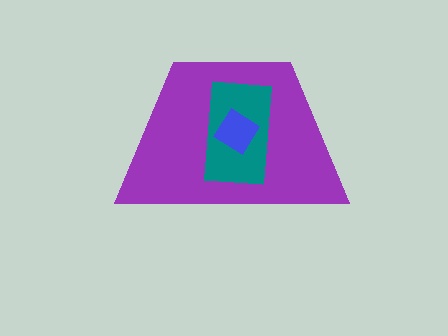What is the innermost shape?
The blue diamond.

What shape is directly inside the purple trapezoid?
The teal rectangle.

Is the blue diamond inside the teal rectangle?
Yes.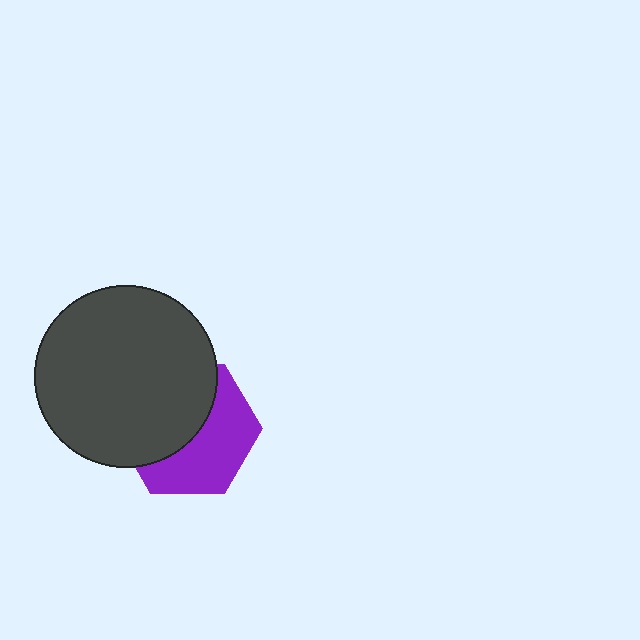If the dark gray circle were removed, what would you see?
You would see the complete purple hexagon.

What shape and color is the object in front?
The object in front is a dark gray circle.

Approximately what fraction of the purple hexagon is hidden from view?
Roughly 51% of the purple hexagon is hidden behind the dark gray circle.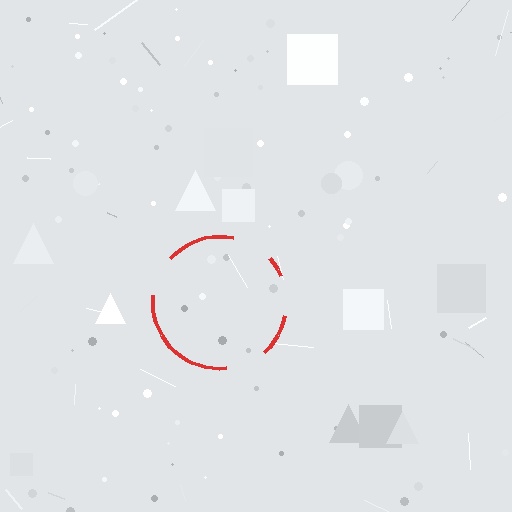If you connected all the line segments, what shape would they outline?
They would outline a circle.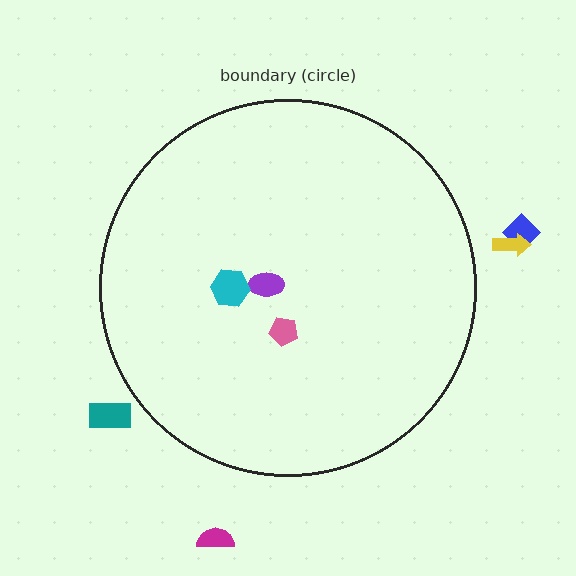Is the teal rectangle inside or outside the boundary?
Outside.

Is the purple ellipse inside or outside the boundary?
Inside.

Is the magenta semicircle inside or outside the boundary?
Outside.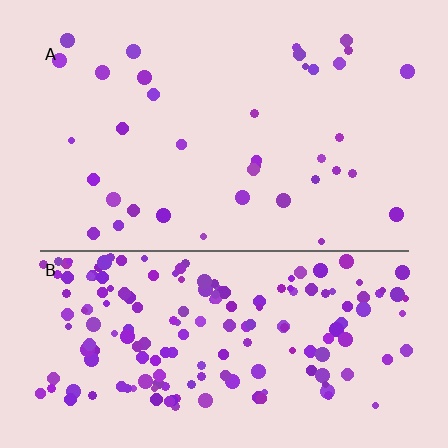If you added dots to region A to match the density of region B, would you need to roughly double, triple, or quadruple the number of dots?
Approximately quadruple.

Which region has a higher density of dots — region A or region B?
B (the bottom).